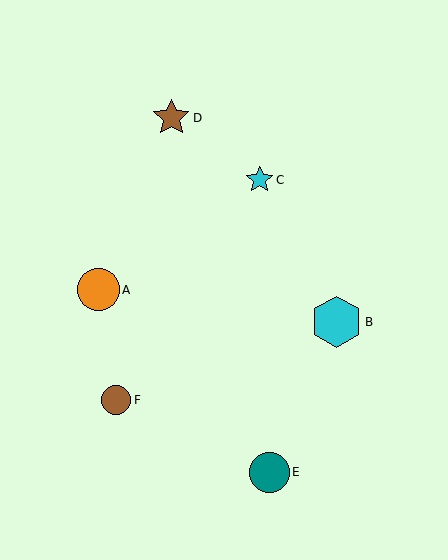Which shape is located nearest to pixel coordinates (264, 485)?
The teal circle (labeled E) at (269, 472) is nearest to that location.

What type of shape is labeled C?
Shape C is a cyan star.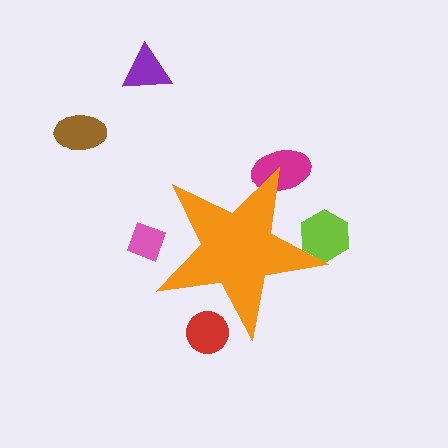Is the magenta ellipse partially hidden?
Yes, the magenta ellipse is partially hidden behind the orange star.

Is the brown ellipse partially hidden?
No, the brown ellipse is fully visible.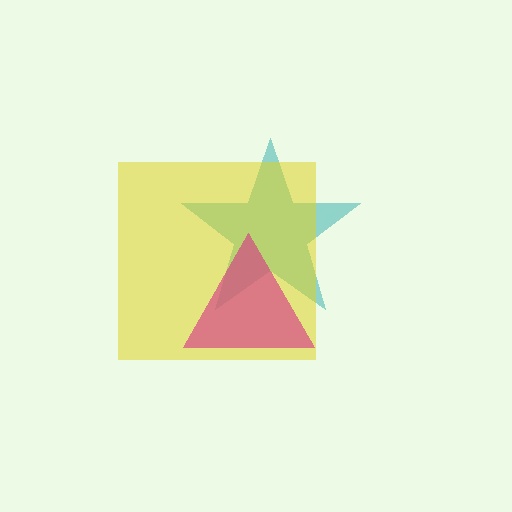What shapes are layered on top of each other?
The layered shapes are: a teal star, a yellow square, a magenta triangle.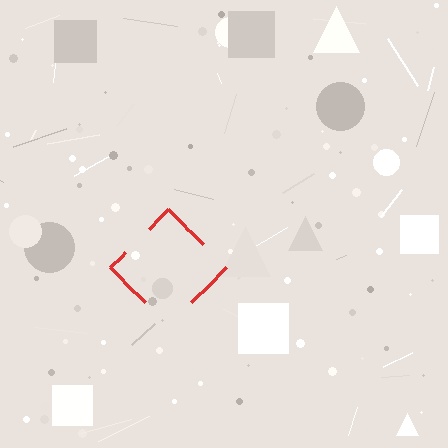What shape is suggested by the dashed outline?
The dashed outline suggests a diamond.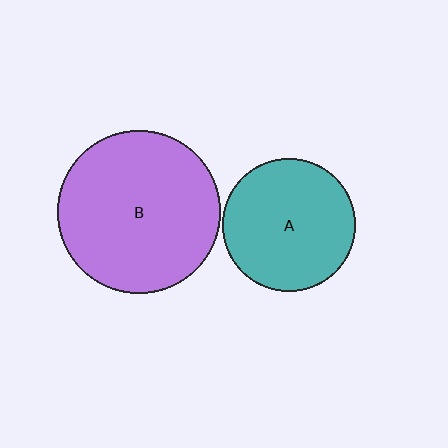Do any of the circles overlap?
No, none of the circles overlap.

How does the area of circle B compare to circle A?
Approximately 1.5 times.